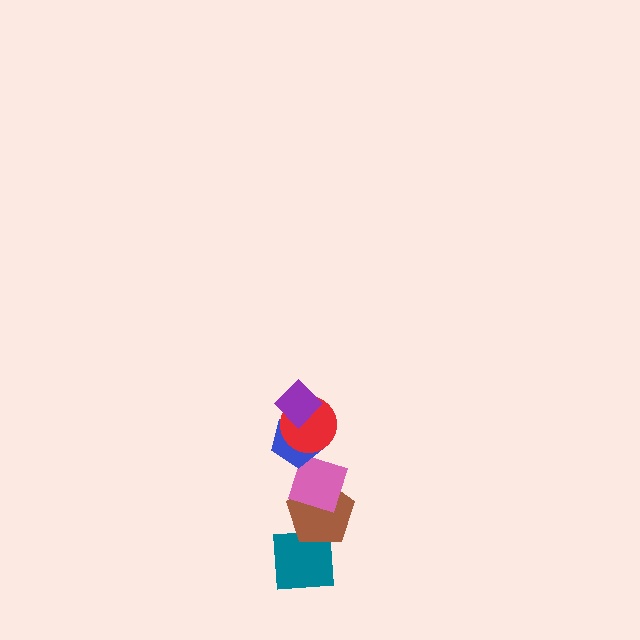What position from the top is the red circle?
The red circle is 2nd from the top.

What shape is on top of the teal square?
The brown pentagon is on top of the teal square.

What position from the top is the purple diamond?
The purple diamond is 1st from the top.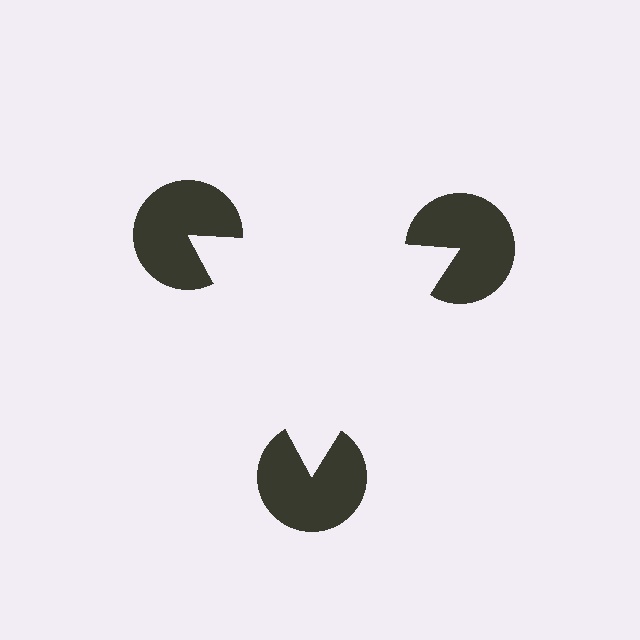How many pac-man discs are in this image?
There are 3 — one at each vertex of the illusory triangle.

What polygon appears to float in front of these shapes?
An illusory triangle — its edges are inferred from the aligned wedge cuts in the pac-man discs, not physically drawn.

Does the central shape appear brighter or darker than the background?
It typically appears slightly brighter than the background, even though no actual brightness change is drawn.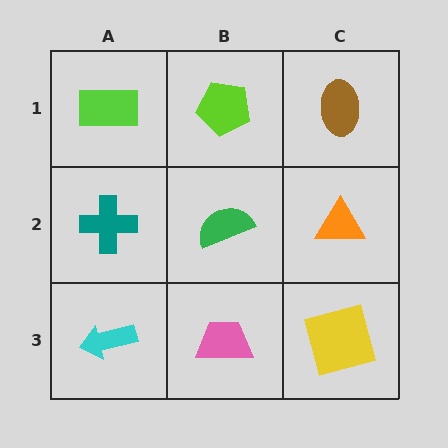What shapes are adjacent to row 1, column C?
An orange triangle (row 2, column C), a lime pentagon (row 1, column B).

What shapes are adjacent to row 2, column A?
A lime rectangle (row 1, column A), a cyan arrow (row 3, column A), a green semicircle (row 2, column B).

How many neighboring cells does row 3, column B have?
3.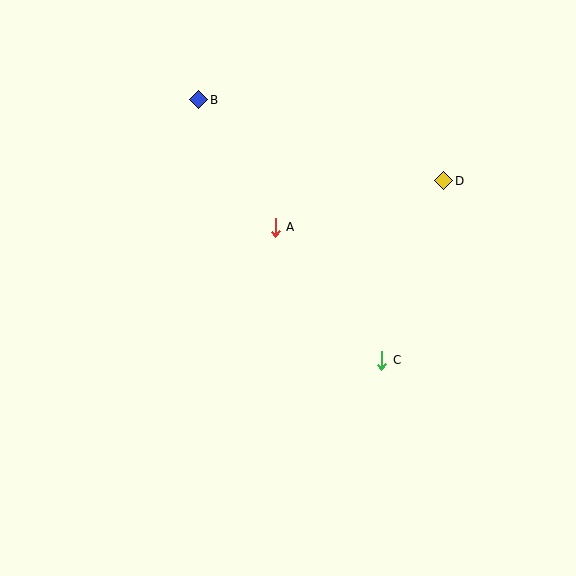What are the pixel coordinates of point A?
Point A is at (275, 227).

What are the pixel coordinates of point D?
Point D is at (444, 181).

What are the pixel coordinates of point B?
Point B is at (199, 100).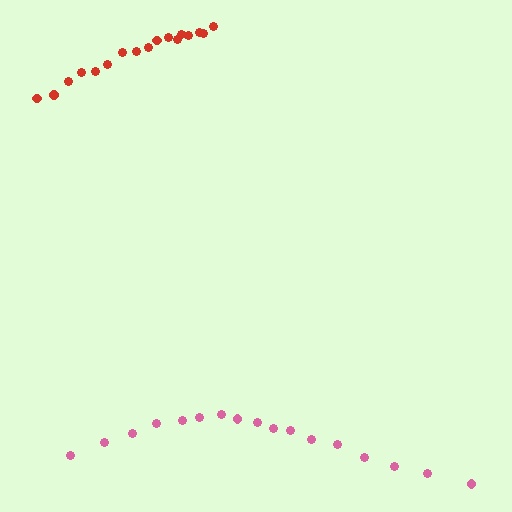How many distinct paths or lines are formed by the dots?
There are 2 distinct paths.